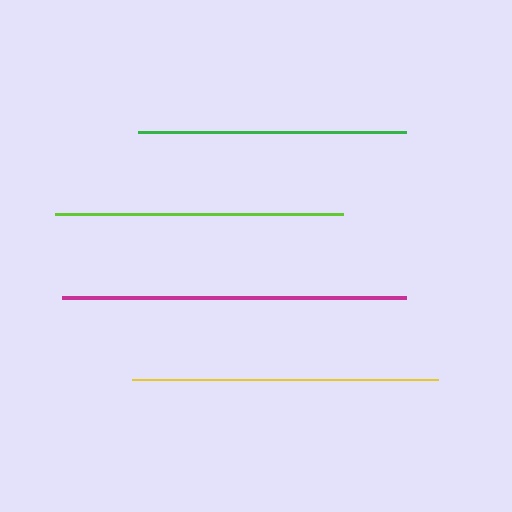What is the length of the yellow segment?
The yellow segment is approximately 306 pixels long.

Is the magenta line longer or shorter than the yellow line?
The magenta line is longer than the yellow line.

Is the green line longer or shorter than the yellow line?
The yellow line is longer than the green line.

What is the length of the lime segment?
The lime segment is approximately 288 pixels long.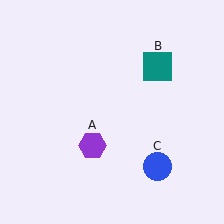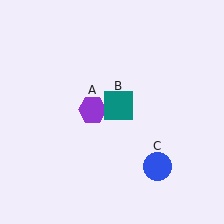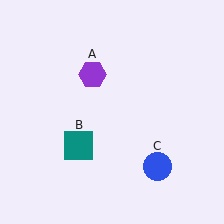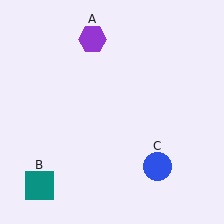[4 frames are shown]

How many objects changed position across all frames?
2 objects changed position: purple hexagon (object A), teal square (object B).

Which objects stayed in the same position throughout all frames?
Blue circle (object C) remained stationary.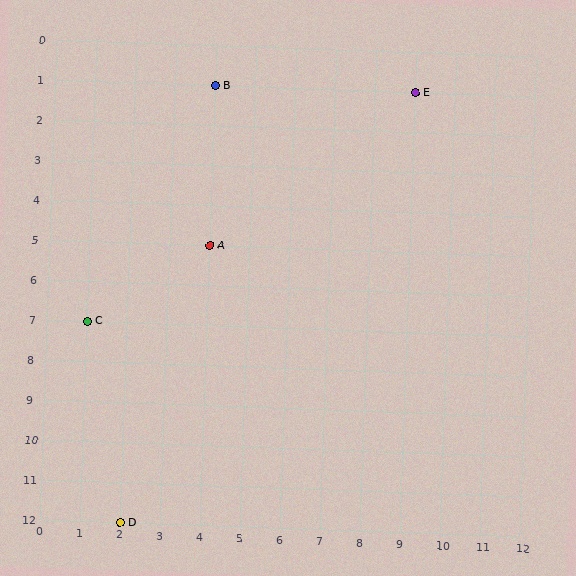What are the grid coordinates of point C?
Point C is at grid coordinates (1, 7).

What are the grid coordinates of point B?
Point B is at grid coordinates (4, 1).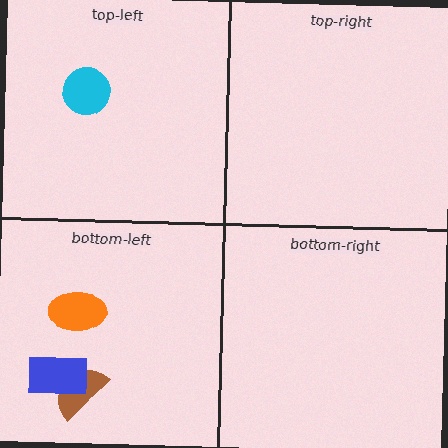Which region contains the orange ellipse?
The bottom-left region.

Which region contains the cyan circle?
The top-left region.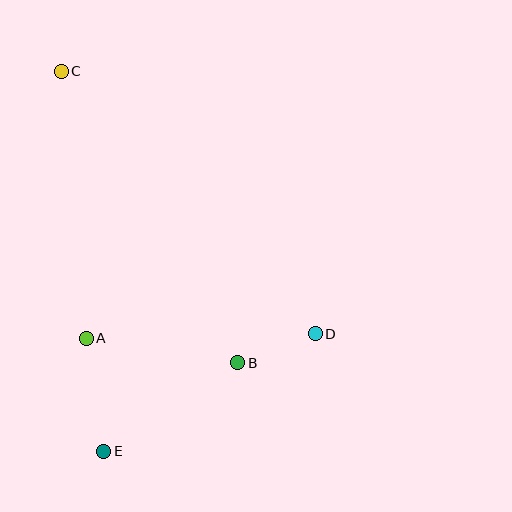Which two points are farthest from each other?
Points C and E are farthest from each other.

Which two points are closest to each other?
Points B and D are closest to each other.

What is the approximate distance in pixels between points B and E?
The distance between B and E is approximately 161 pixels.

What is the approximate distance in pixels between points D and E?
The distance between D and E is approximately 242 pixels.